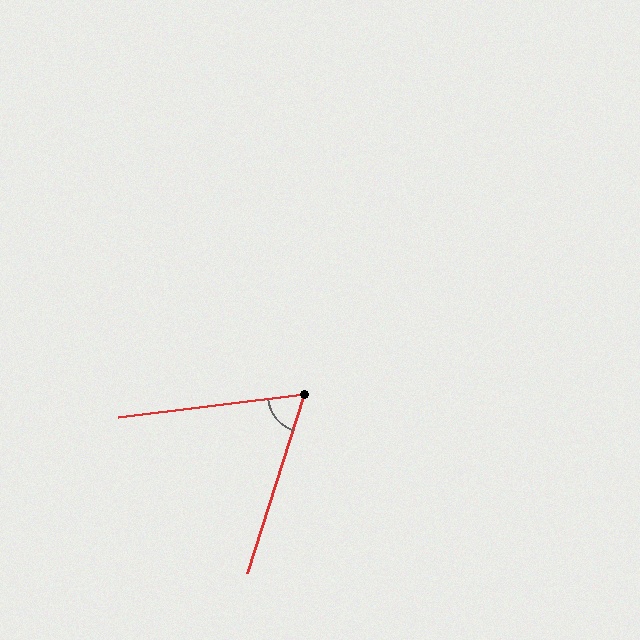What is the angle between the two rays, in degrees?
Approximately 65 degrees.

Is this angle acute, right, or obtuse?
It is acute.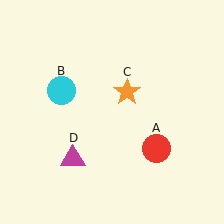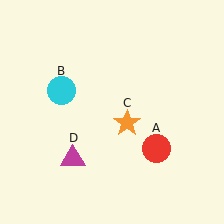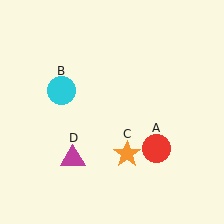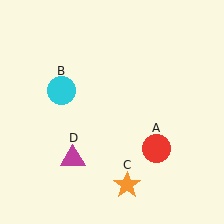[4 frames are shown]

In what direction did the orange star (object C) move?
The orange star (object C) moved down.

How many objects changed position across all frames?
1 object changed position: orange star (object C).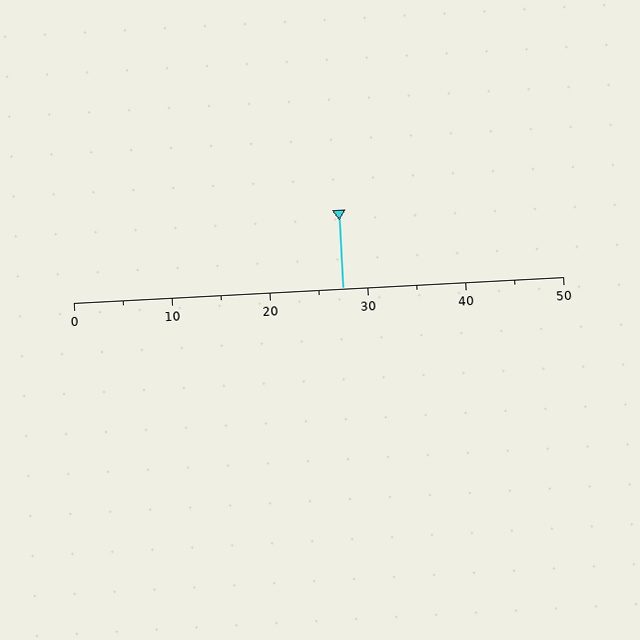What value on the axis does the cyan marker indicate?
The marker indicates approximately 27.5.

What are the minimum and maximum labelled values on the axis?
The axis runs from 0 to 50.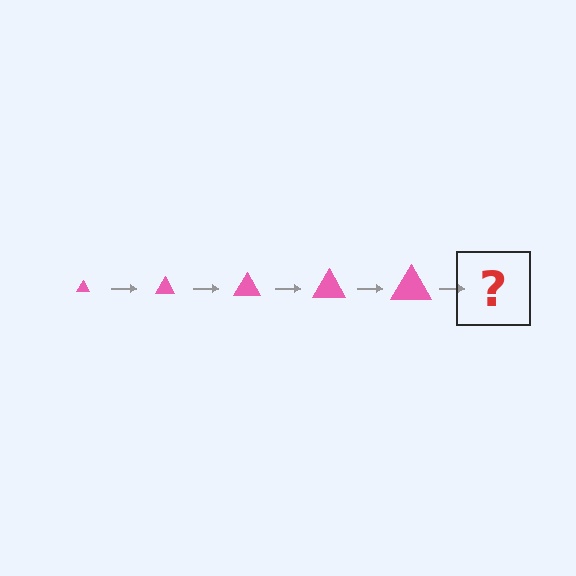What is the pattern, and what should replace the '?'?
The pattern is that the triangle gets progressively larger each step. The '?' should be a pink triangle, larger than the previous one.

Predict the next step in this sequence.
The next step is a pink triangle, larger than the previous one.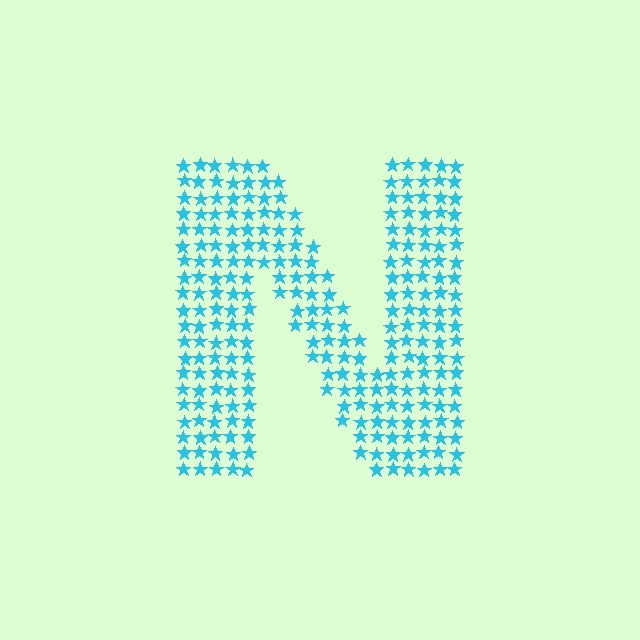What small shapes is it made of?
It is made of small stars.